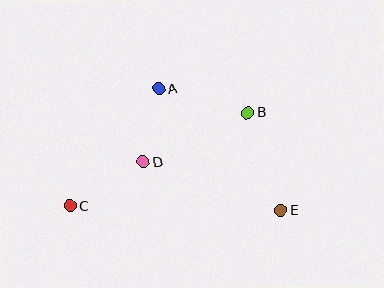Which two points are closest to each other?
Points A and D are closest to each other.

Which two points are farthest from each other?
Points C and E are farthest from each other.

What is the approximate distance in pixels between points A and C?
The distance between A and C is approximately 147 pixels.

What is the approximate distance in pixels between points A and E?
The distance between A and E is approximately 172 pixels.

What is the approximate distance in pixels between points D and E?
The distance between D and E is approximately 146 pixels.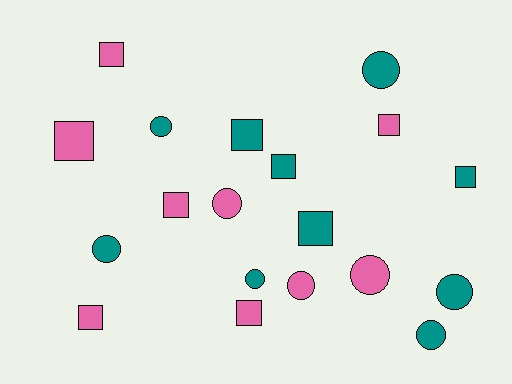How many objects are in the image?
There are 19 objects.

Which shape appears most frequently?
Square, with 10 objects.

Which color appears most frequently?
Teal, with 10 objects.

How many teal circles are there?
There are 6 teal circles.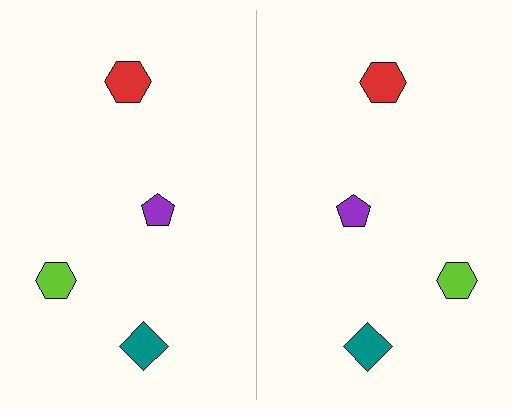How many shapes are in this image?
There are 8 shapes in this image.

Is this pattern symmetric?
Yes, this pattern has bilateral (reflection) symmetry.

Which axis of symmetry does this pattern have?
The pattern has a vertical axis of symmetry running through the center of the image.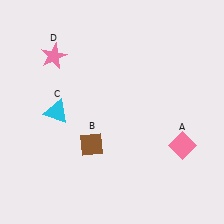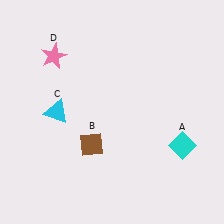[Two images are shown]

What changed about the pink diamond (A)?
In Image 1, A is pink. In Image 2, it changed to cyan.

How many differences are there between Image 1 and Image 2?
There is 1 difference between the two images.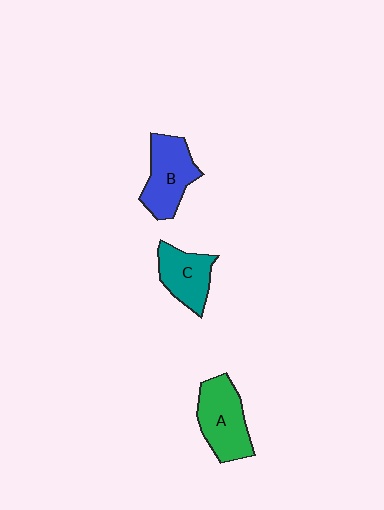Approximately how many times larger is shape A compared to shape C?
Approximately 1.3 times.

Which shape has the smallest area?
Shape C (teal).